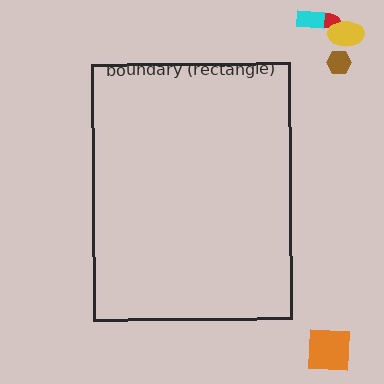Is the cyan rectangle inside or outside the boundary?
Outside.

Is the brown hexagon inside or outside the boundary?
Outside.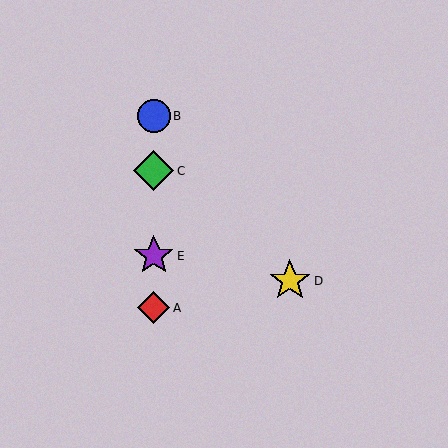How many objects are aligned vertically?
4 objects (A, B, C, E) are aligned vertically.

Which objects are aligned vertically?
Objects A, B, C, E are aligned vertically.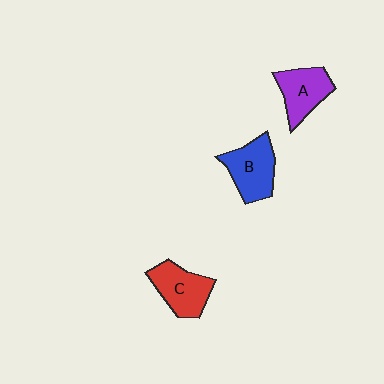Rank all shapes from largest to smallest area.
From largest to smallest: B (blue), C (red), A (purple).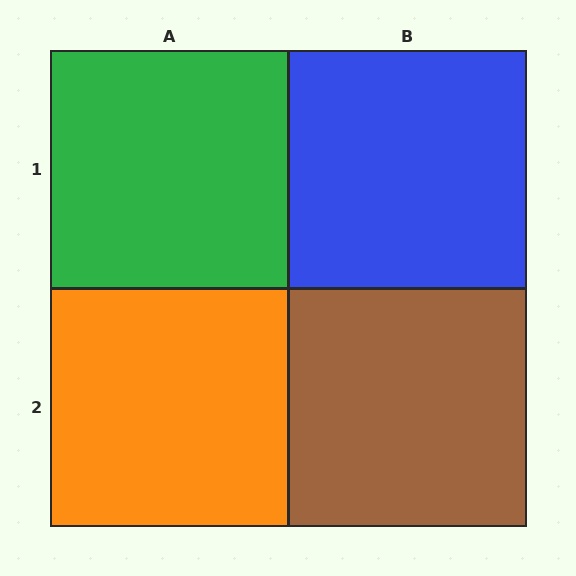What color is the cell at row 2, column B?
Brown.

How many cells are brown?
1 cell is brown.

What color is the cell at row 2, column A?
Orange.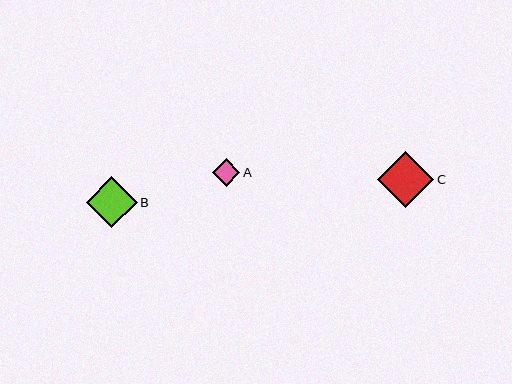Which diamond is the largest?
Diamond C is the largest with a size of approximately 56 pixels.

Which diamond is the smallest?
Diamond A is the smallest with a size of approximately 27 pixels.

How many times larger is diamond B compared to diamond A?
Diamond B is approximately 1.9 times the size of diamond A.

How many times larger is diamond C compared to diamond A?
Diamond C is approximately 2.0 times the size of diamond A.